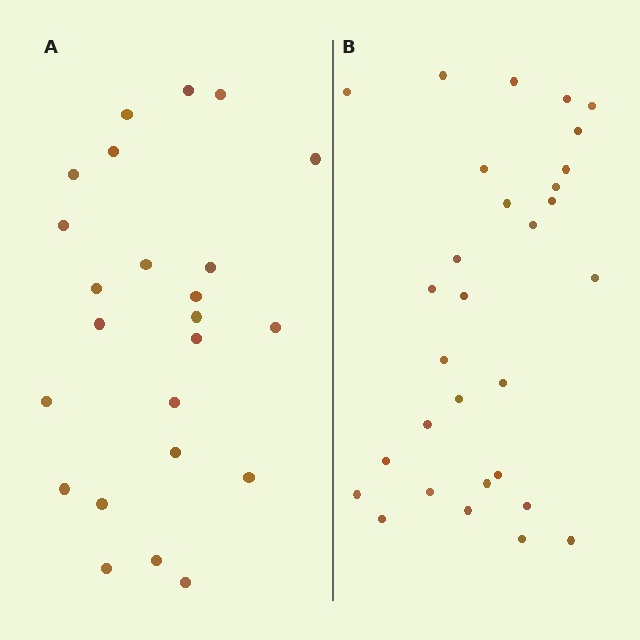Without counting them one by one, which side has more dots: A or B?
Region B (the right region) has more dots.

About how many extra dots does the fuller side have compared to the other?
Region B has about 6 more dots than region A.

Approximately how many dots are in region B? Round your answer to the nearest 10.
About 30 dots.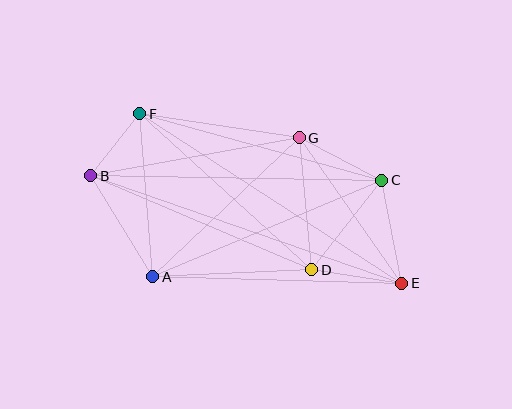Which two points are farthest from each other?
Points B and E are farthest from each other.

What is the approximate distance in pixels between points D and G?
The distance between D and G is approximately 133 pixels.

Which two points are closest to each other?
Points B and F are closest to each other.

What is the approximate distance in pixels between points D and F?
The distance between D and F is approximately 232 pixels.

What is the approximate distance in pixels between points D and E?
The distance between D and E is approximately 91 pixels.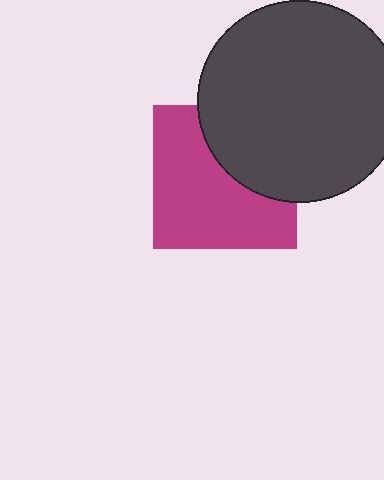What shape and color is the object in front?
The object in front is a dark gray circle.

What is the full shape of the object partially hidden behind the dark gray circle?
The partially hidden object is a magenta square.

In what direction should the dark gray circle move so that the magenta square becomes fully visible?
The dark gray circle should move toward the upper-right. That is the shortest direction to clear the overlap and leave the magenta square fully visible.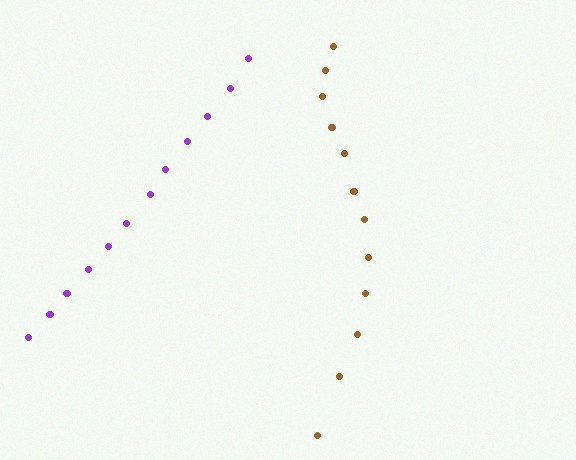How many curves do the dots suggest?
There are 2 distinct paths.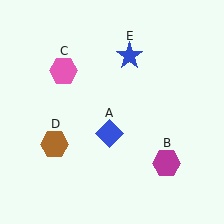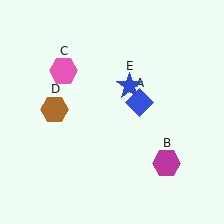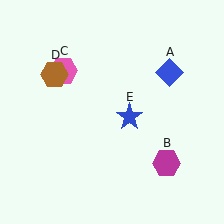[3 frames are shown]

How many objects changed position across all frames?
3 objects changed position: blue diamond (object A), brown hexagon (object D), blue star (object E).